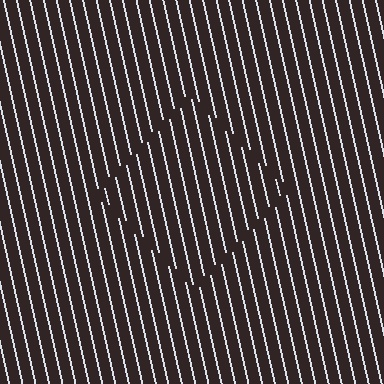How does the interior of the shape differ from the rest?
The interior of the shape contains the same grating, shifted by half a period — the contour is defined by the phase discontinuity where line-ends from the inner and outer gratings abut.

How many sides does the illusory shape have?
4 sides — the line-ends trace a square.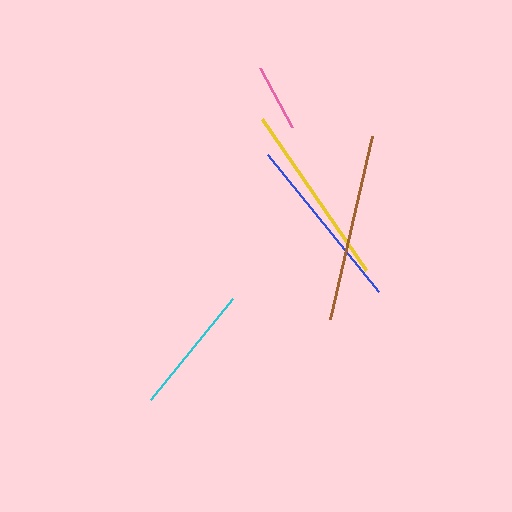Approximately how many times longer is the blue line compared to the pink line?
The blue line is approximately 2.6 times the length of the pink line.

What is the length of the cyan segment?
The cyan segment is approximately 129 pixels long.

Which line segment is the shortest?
The pink line is the shortest at approximately 67 pixels.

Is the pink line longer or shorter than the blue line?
The blue line is longer than the pink line.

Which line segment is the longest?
The brown line is the longest at approximately 187 pixels.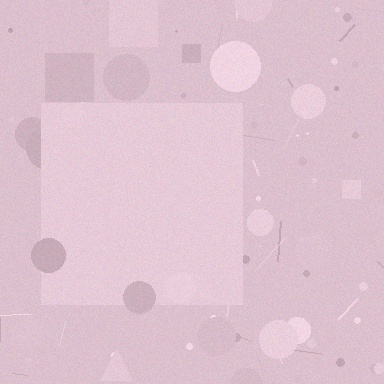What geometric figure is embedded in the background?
A square is embedded in the background.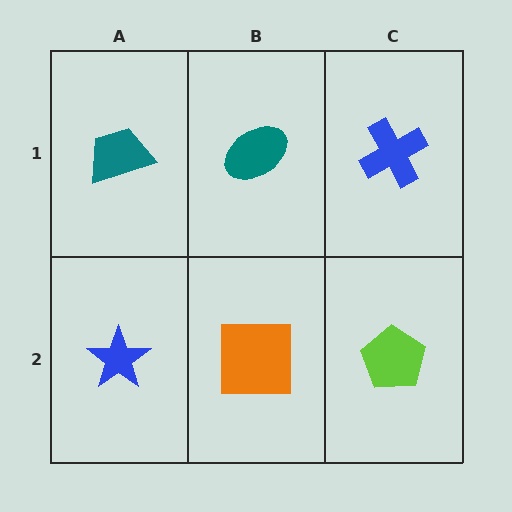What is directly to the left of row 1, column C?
A teal ellipse.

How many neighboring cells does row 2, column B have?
3.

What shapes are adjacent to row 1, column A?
A blue star (row 2, column A), a teal ellipse (row 1, column B).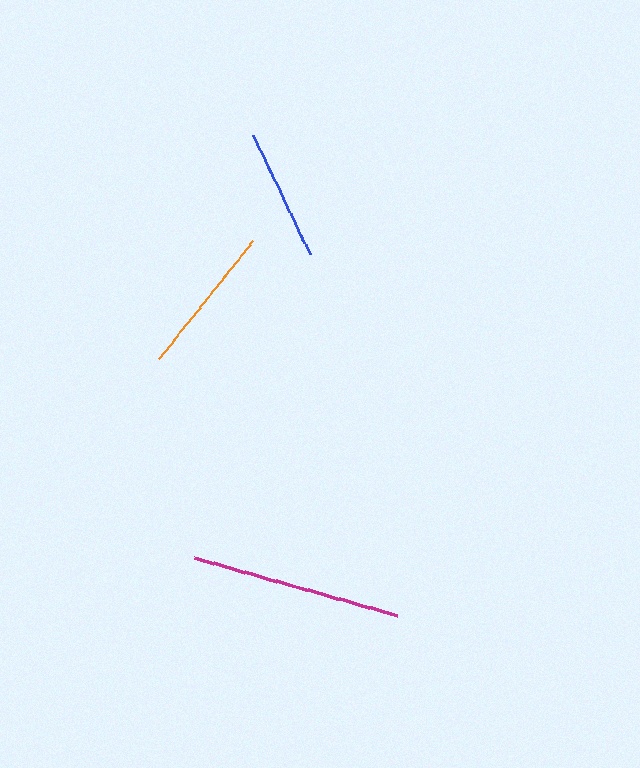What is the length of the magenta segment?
The magenta segment is approximately 211 pixels long.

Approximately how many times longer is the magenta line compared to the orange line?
The magenta line is approximately 1.4 times the length of the orange line.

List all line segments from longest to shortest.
From longest to shortest: magenta, orange, blue.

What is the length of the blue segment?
The blue segment is approximately 132 pixels long.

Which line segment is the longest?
The magenta line is the longest at approximately 211 pixels.